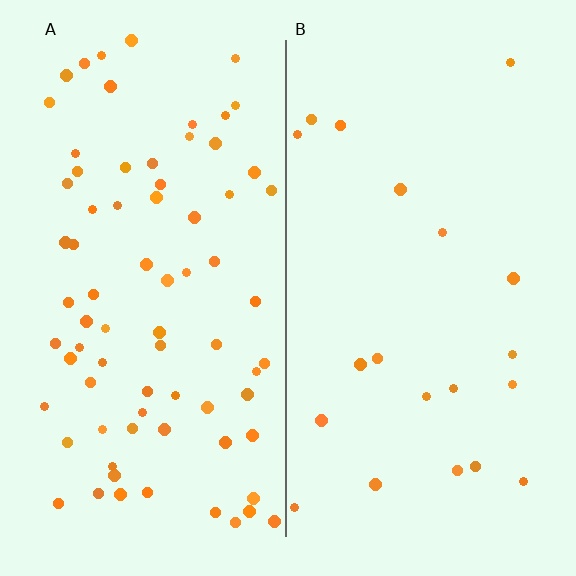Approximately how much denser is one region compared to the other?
Approximately 3.7× — region A over region B.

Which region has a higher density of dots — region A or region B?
A (the left).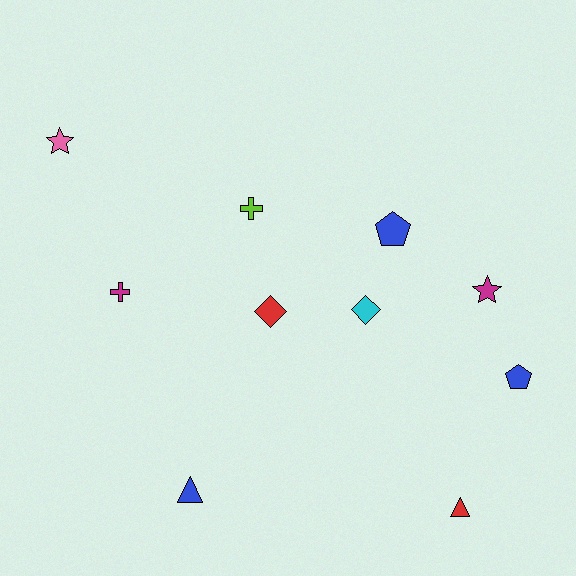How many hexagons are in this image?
There are no hexagons.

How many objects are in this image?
There are 10 objects.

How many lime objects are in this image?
There is 1 lime object.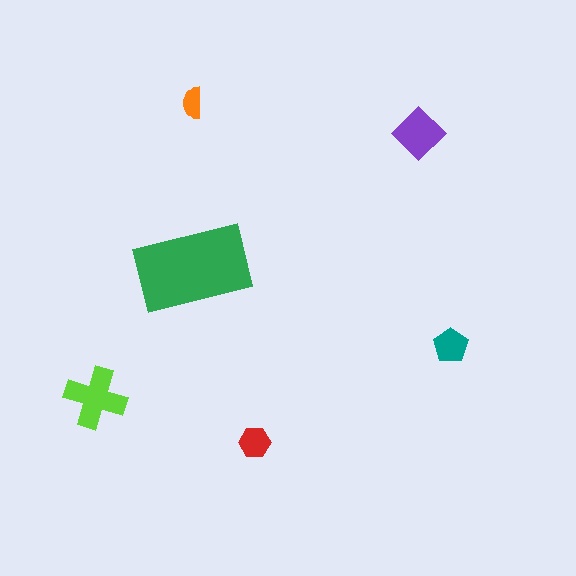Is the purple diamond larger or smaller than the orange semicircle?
Larger.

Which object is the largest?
The green rectangle.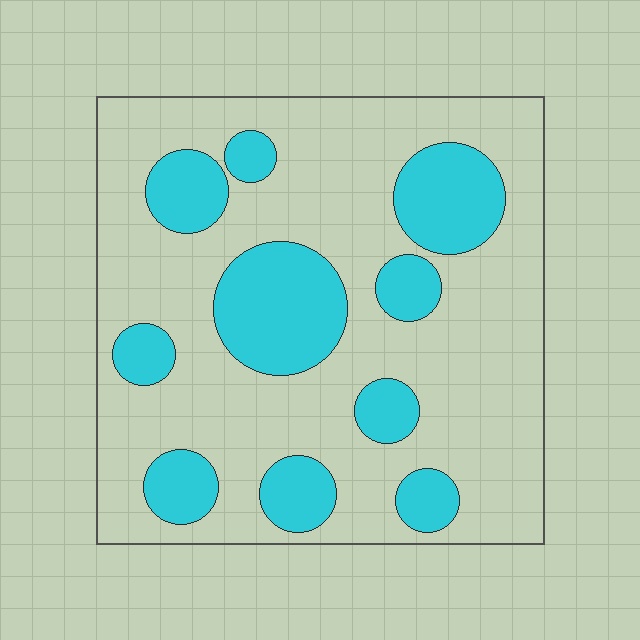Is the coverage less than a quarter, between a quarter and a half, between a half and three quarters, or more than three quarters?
Between a quarter and a half.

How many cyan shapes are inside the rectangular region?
10.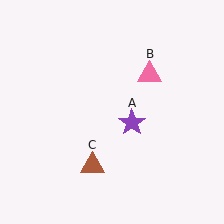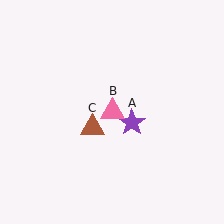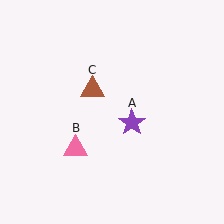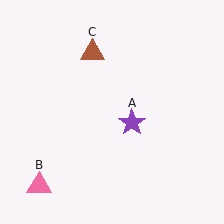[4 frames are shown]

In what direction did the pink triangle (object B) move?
The pink triangle (object B) moved down and to the left.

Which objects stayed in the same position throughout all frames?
Purple star (object A) remained stationary.